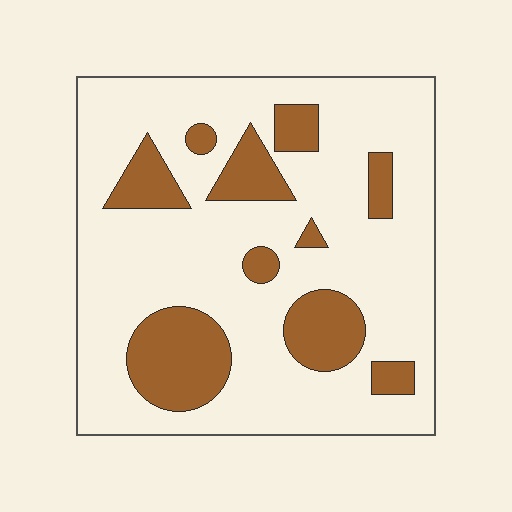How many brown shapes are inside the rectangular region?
10.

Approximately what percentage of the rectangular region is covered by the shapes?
Approximately 25%.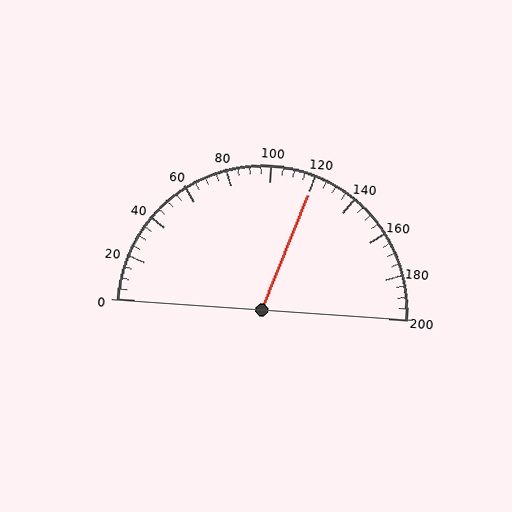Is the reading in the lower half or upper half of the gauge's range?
The reading is in the upper half of the range (0 to 200).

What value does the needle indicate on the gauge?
The needle indicates approximately 120.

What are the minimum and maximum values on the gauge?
The gauge ranges from 0 to 200.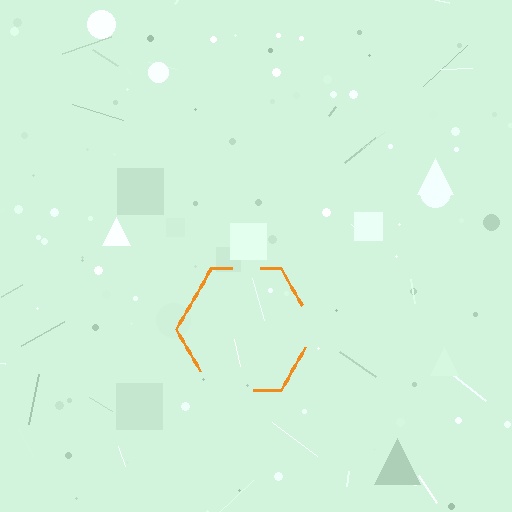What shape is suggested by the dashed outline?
The dashed outline suggests a hexagon.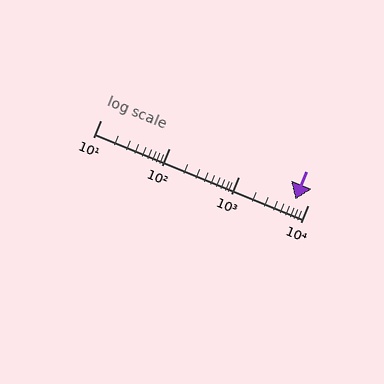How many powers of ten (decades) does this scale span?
The scale spans 3 decades, from 10 to 10000.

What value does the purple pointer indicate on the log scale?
The pointer indicates approximately 6600.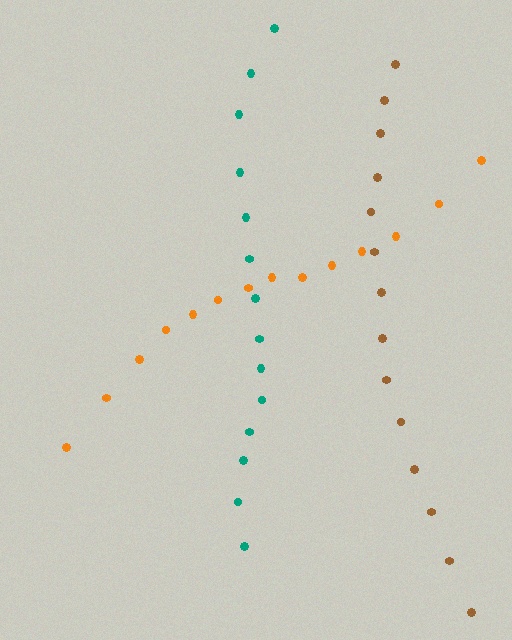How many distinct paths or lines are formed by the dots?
There are 3 distinct paths.